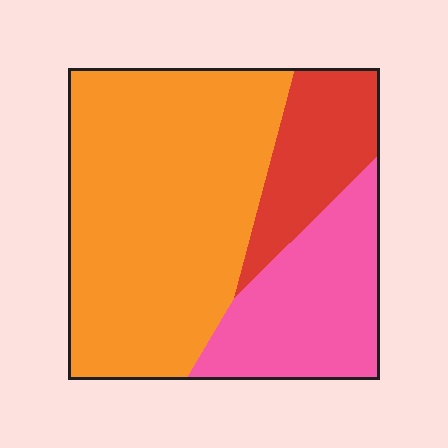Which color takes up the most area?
Orange, at roughly 60%.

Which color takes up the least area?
Red, at roughly 15%.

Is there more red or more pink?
Pink.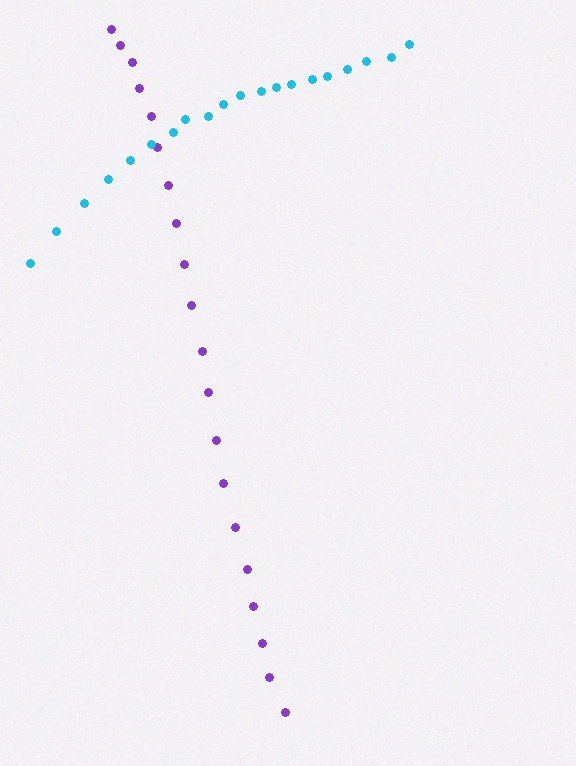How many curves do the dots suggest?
There are 2 distinct paths.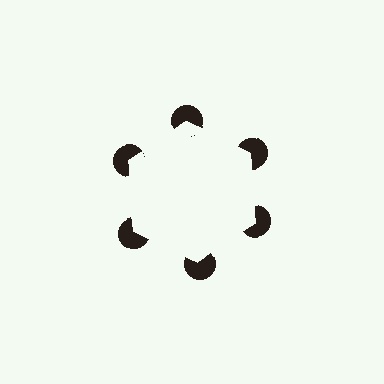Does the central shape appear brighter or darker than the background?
It typically appears slightly brighter than the background, even though no actual brightness change is drawn.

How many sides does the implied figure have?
6 sides.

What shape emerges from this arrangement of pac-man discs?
An illusory hexagon — its edges are inferred from the aligned wedge cuts in the pac-man discs, not physically drawn.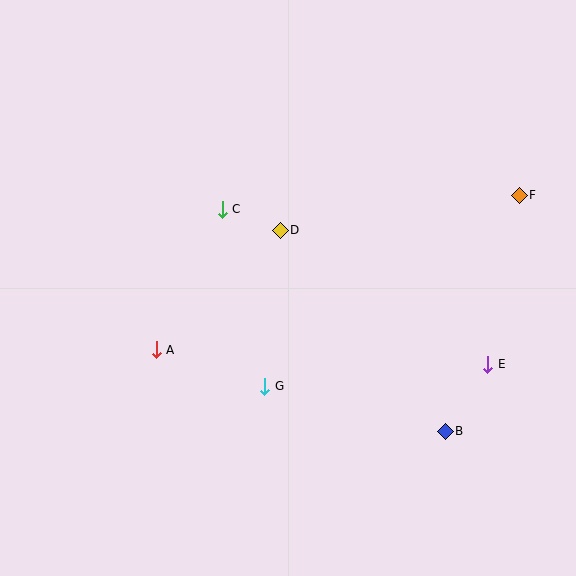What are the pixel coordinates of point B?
Point B is at (445, 431).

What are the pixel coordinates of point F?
Point F is at (519, 195).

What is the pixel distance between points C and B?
The distance between C and B is 314 pixels.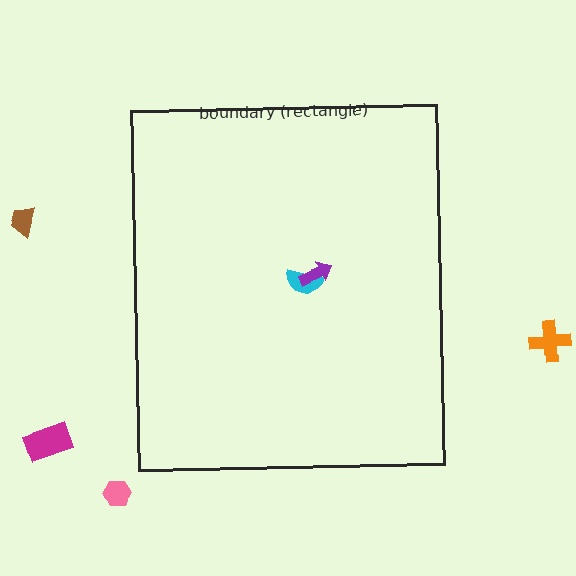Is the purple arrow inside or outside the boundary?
Inside.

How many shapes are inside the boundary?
2 inside, 4 outside.